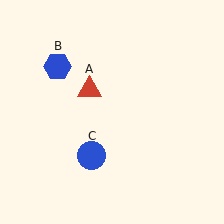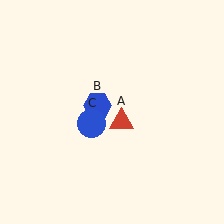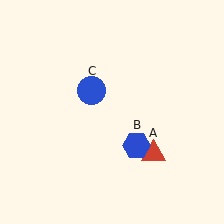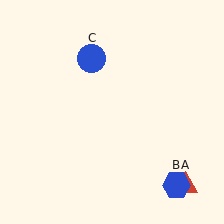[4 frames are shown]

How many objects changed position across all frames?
3 objects changed position: red triangle (object A), blue hexagon (object B), blue circle (object C).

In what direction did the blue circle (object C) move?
The blue circle (object C) moved up.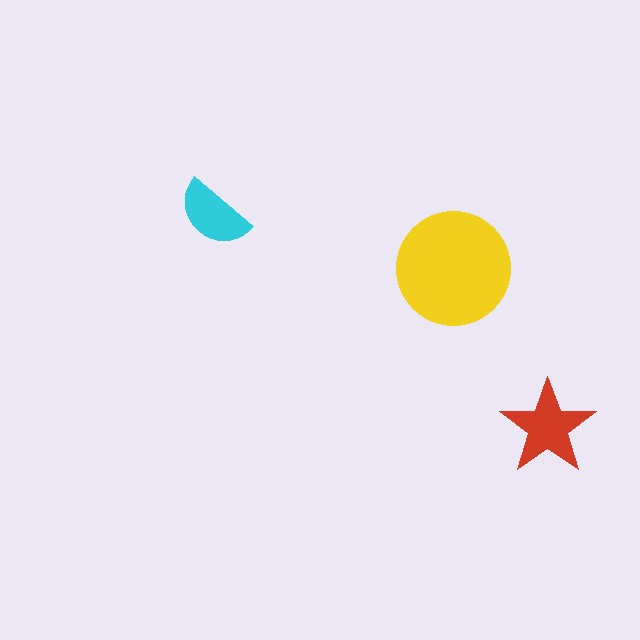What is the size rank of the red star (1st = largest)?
2nd.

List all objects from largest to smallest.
The yellow circle, the red star, the cyan semicircle.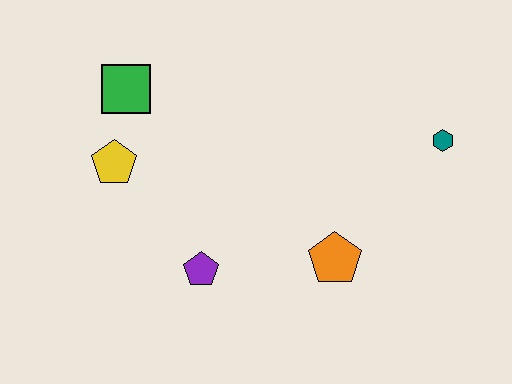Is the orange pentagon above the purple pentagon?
Yes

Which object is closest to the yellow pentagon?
The green square is closest to the yellow pentagon.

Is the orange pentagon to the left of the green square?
No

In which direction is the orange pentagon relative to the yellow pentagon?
The orange pentagon is to the right of the yellow pentagon.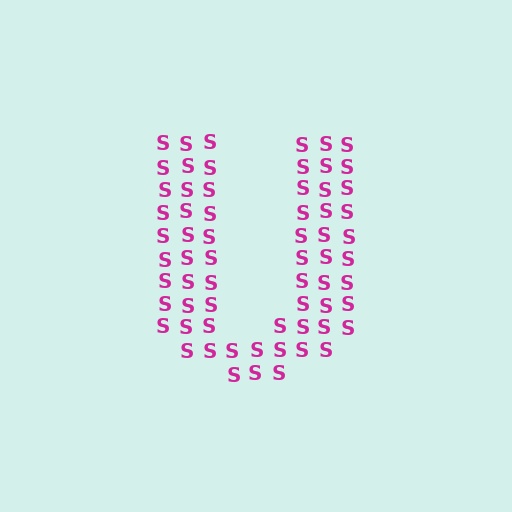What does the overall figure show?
The overall figure shows the letter U.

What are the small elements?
The small elements are letter S's.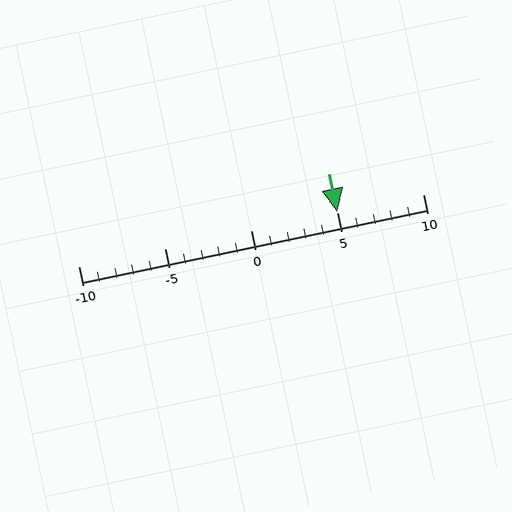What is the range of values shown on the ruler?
The ruler shows values from -10 to 10.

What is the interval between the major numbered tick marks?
The major tick marks are spaced 5 units apart.